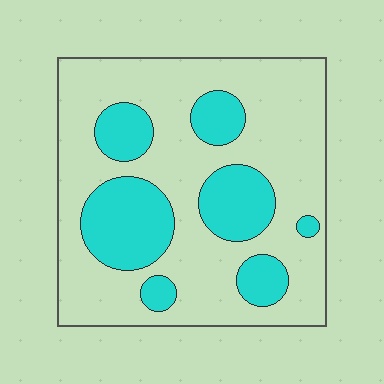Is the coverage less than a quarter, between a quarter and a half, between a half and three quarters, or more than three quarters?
Between a quarter and a half.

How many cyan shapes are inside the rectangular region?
7.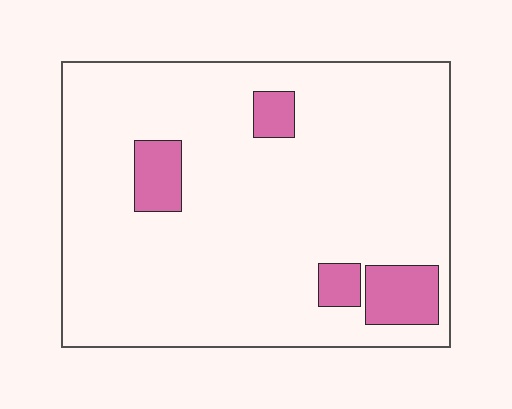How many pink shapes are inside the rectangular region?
4.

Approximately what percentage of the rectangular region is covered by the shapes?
Approximately 10%.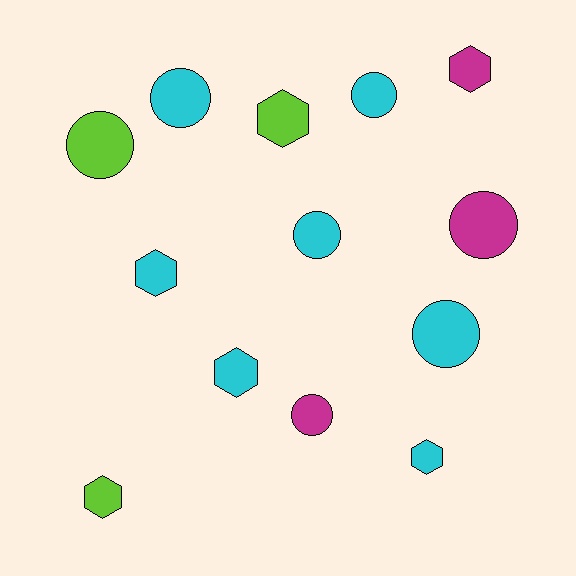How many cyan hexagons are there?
There are 3 cyan hexagons.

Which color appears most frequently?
Cyan, with 7 objects.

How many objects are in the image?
There are 13 objects.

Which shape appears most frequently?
Circle, with 7 objects.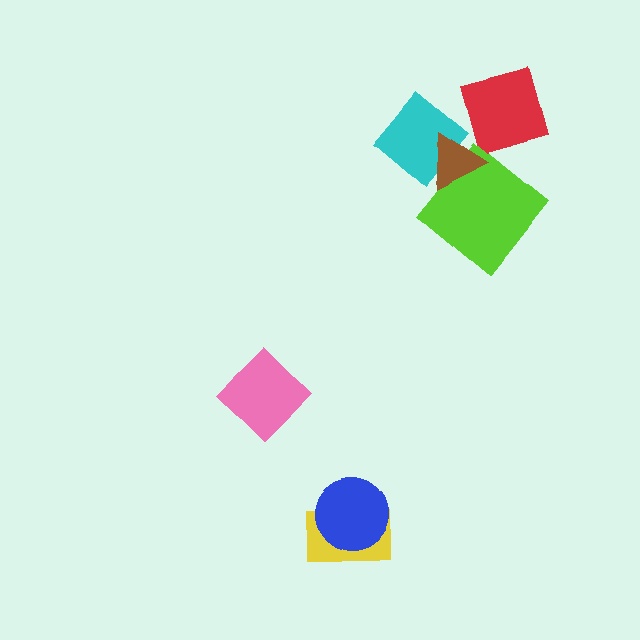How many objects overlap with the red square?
0 objects overlap with the red square.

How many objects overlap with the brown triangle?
2 objects overlap with the brown triangle.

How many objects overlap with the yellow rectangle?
1 object overlaps with the yellow rectangle.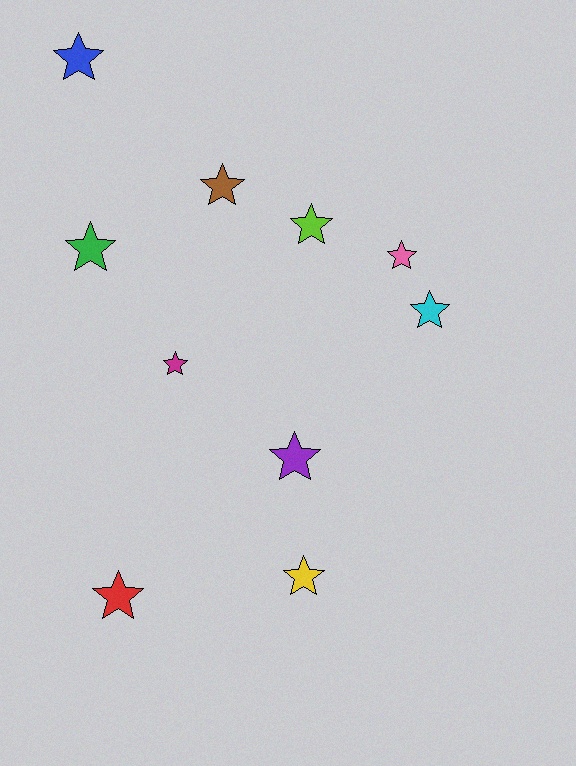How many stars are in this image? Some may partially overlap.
There are 10 stars.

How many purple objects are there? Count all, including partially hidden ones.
There is 1 purple object.